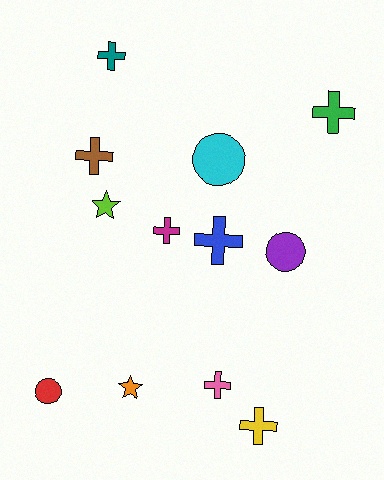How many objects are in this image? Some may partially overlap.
There are 12 objects.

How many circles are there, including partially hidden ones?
There are 3 circles.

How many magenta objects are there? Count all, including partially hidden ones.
There is 1 magenta object.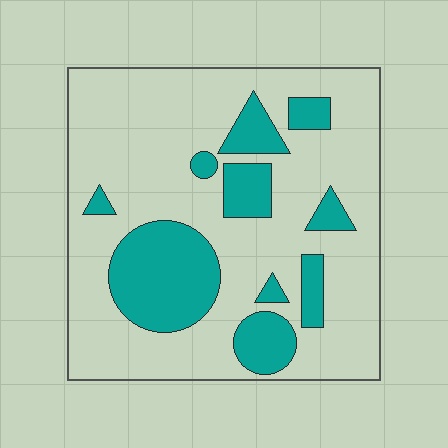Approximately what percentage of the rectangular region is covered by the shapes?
Approximately 25%.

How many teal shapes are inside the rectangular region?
10.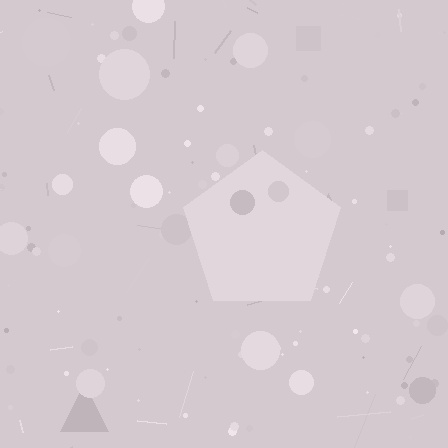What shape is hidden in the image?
A pentagon is hidden in the image.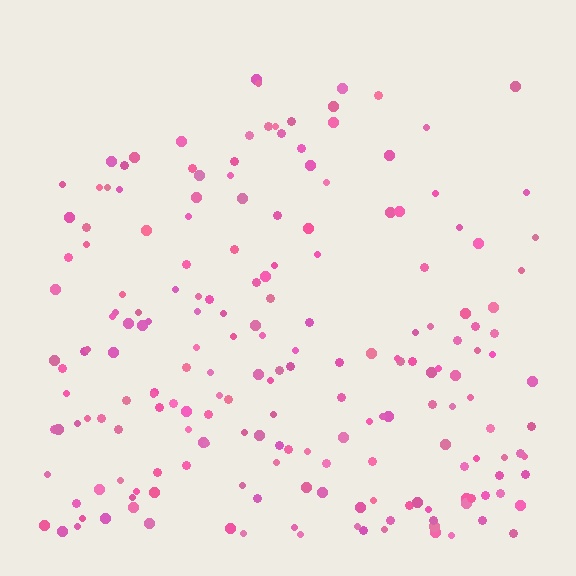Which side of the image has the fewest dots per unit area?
The top.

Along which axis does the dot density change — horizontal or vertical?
Vertical.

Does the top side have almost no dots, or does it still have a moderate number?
Still a moderate number, just noticeably fewer than the bottom.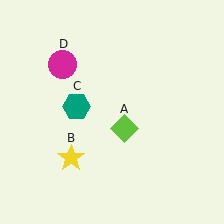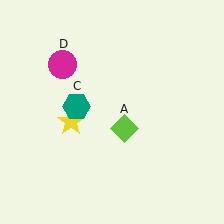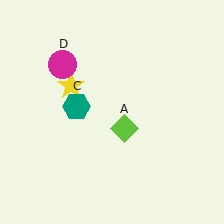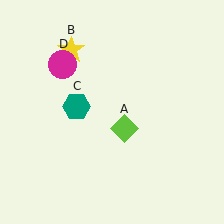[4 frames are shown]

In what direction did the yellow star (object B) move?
The yellow star (object B) moved up.